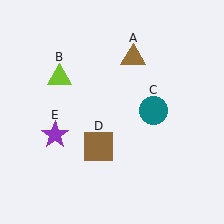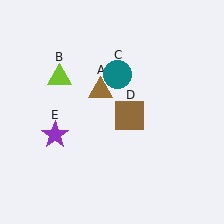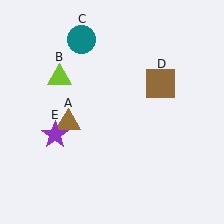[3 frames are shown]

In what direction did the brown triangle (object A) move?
The brown triangle (object A) moved down and to the left.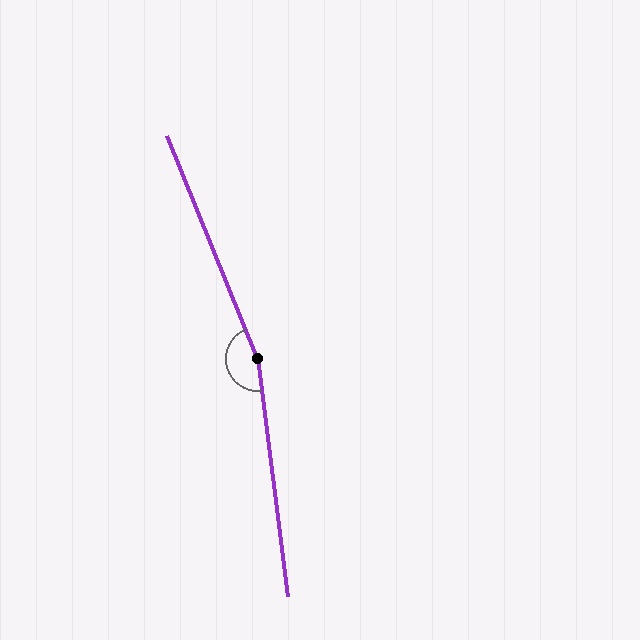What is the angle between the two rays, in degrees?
Approximately 165 degrees.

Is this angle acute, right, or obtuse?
It is obtuse.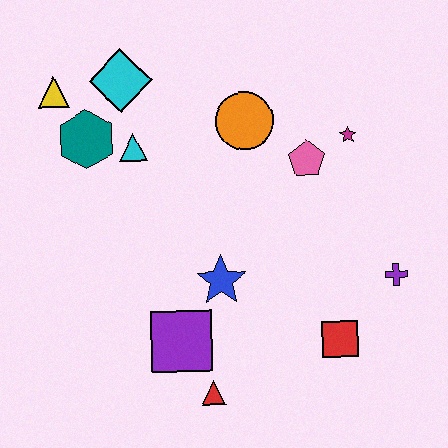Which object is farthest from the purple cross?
The yellow triangle is farthest from the purple cross.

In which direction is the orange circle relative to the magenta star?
The orange circle is to the left of the magenta star.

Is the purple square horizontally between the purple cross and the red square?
No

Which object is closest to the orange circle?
The pink pentagon is closest to the orange circle.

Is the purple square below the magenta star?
Yes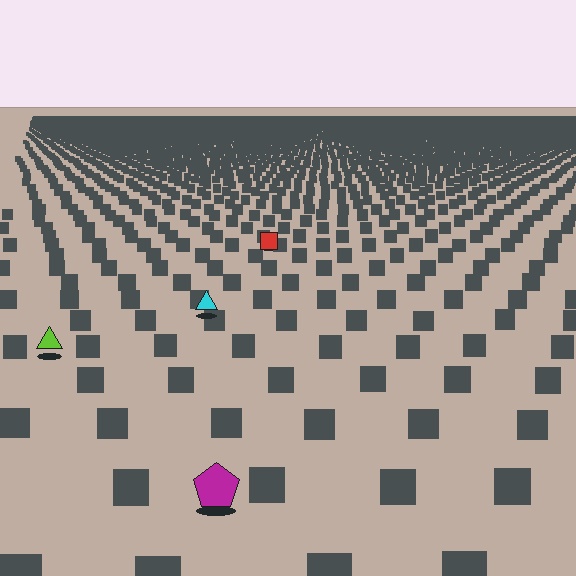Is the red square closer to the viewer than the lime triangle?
No. The lime triangle is closer — you can tell from the texture gradient: the ground texture is coarser near it.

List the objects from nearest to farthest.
From nearest to farthest: the magenta pentagon, the lime triangle, the cyan triangle, the red square.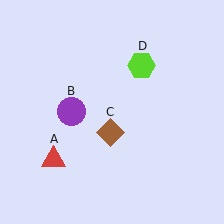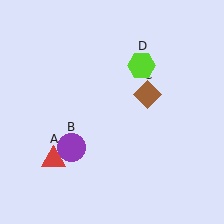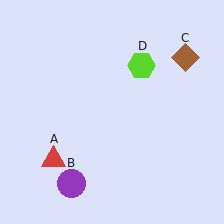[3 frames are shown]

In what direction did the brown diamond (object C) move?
The brown diamond (object C) moved up and to the right.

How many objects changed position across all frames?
2 objects changed position: purple circle (object B), brown diamond (object C).